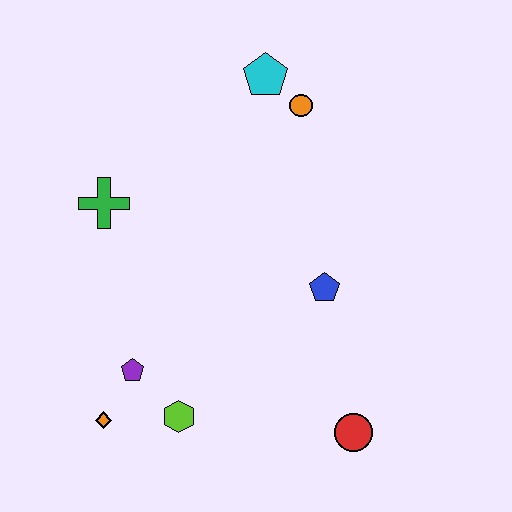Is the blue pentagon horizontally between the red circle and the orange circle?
Yes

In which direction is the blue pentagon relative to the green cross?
The blue pentagon is to the right of the green cross.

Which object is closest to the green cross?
The purple pentagon is closest to the green cross.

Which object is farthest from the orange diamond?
The cyan pentagon is farthest from the orange diamond.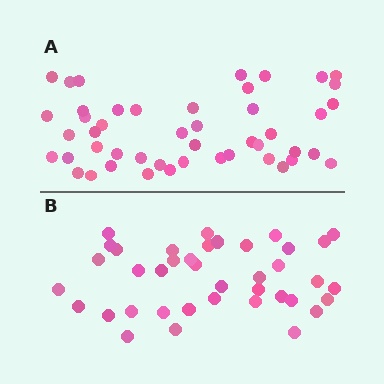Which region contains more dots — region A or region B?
Region A (the top region) has more dots.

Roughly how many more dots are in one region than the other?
Region A has roughly 8 or so more dots than region B.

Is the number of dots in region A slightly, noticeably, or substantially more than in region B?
Region A has only slightly more — the two regions are fairly close. The ratio is roughly 1.2 to 1.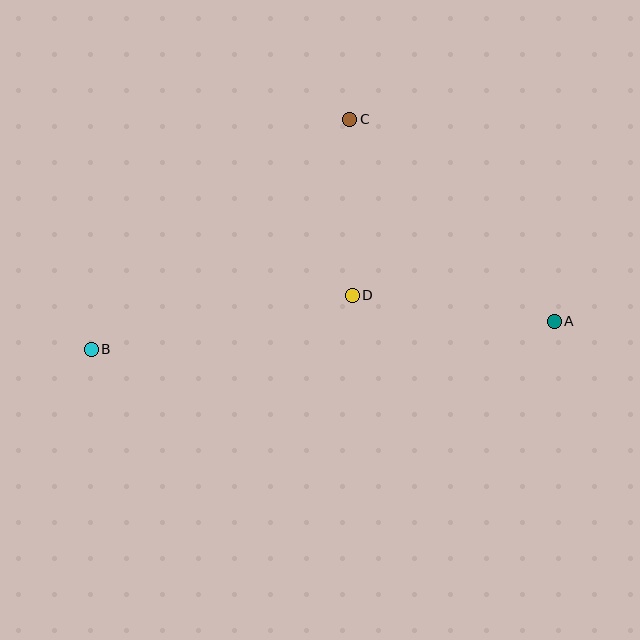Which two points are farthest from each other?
Points A and B are farthest from each other.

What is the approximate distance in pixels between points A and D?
The distance between A and D is approximately 204 pixels.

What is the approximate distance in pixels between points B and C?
The distance between B and C is approximately 346 pixels.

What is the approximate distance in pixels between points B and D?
The distance between B and D is approximately 267 pixels.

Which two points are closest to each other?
Points C and D are closest to each other.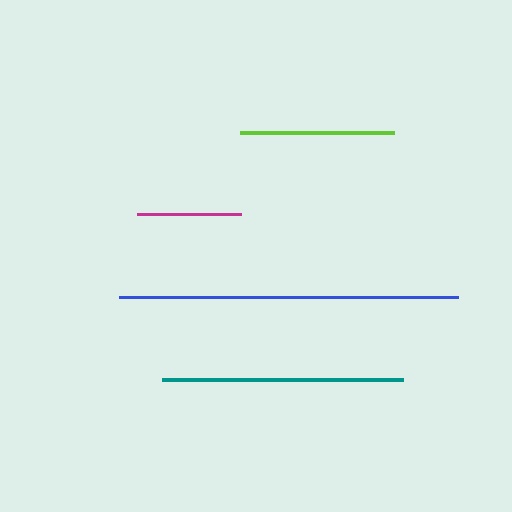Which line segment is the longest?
The blue line is the longest at approximately 339 pixels.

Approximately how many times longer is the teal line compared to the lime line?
The teal line is approximately 1.6 times the length of the lime line.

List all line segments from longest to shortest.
From longest to shortest: blue, teal, lime, magenta.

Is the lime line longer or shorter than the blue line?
The blue line is longer than the lime line.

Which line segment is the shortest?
The magenta line is the shortest at approximately 104 pixels.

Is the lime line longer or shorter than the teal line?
The teal line is longer than the lime line.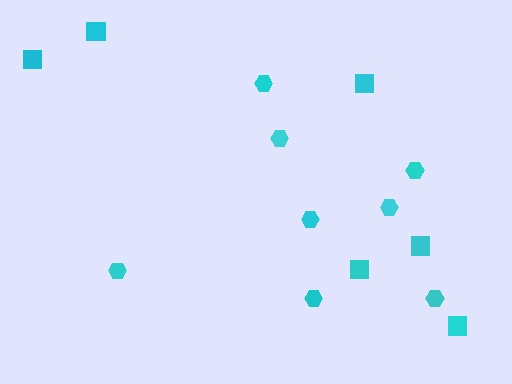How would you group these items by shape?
There are 2 groups: one group of hexagons (8) and one group of squares (6).